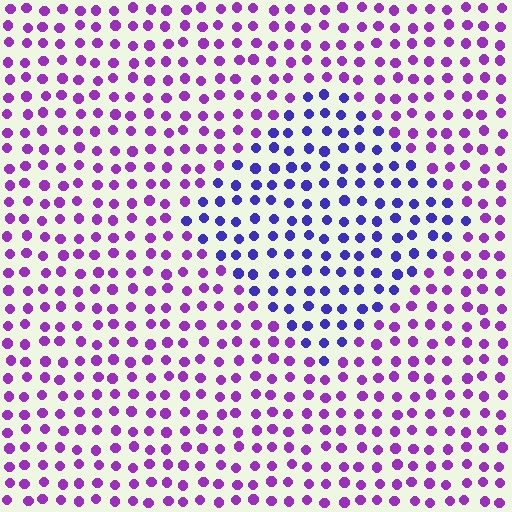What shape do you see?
I see a diamond.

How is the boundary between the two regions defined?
The boundary is defined purely by a slight shift in hue (about 41 degrees). Spacing, size, and orientation are identical on both sides.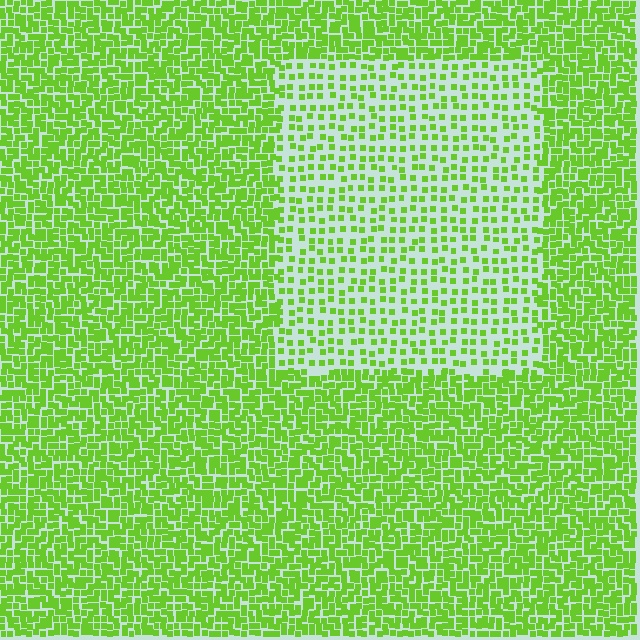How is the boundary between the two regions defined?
The boundary is defined by a change in element density (approximately 2.3x ratio). All elements are the same color, size, and shape.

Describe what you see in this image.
The image contains small lime elements arranged at two different densities. A rectangle-shaped region is visible where the elements are less densely packed than the surrounding area.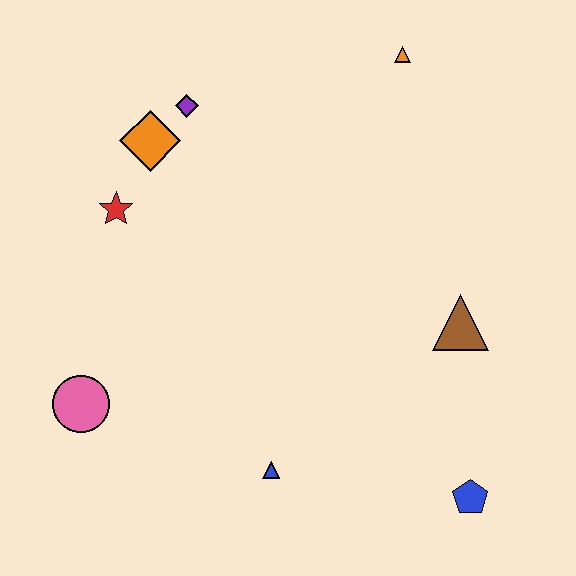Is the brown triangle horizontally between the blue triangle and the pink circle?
No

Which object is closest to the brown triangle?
The blue pentagon is closest to the brown triangle.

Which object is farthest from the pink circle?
The orange triangle is farthest from the pink circle.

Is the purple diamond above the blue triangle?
Yes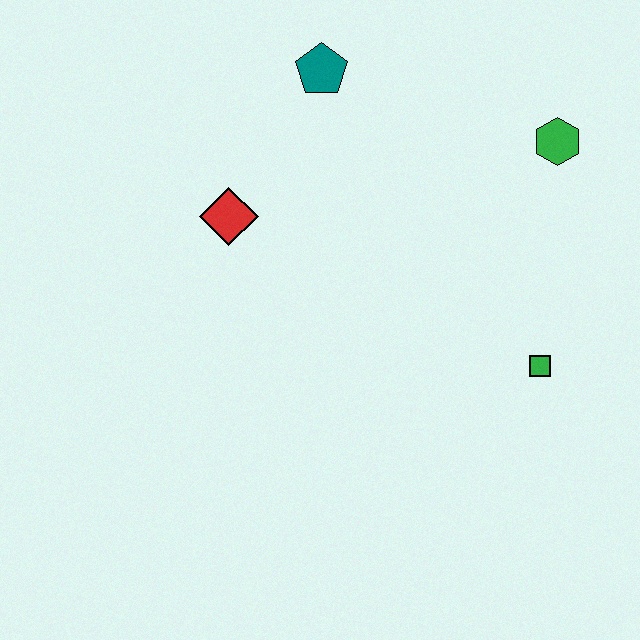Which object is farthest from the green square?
The teal pentagon is farthest from the green square.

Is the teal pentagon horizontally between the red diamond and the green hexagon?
Yes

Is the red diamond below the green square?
No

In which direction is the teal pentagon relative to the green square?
The teal pentagon is above the green square.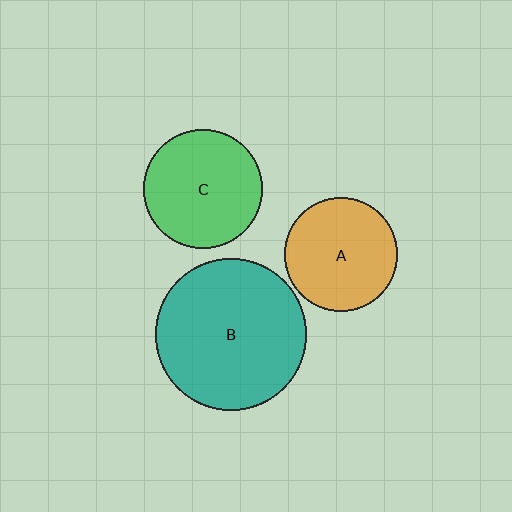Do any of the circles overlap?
No, none of the circles overlap.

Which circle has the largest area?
Circle B (teal).